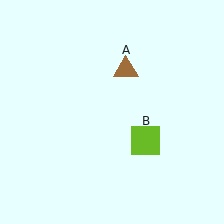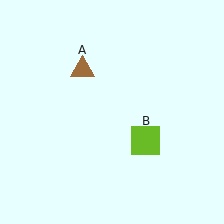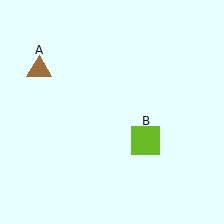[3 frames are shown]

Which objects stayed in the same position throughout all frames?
Lime square (object B) remained stationary.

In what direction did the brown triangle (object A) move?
The brown triangle (object A) moved left.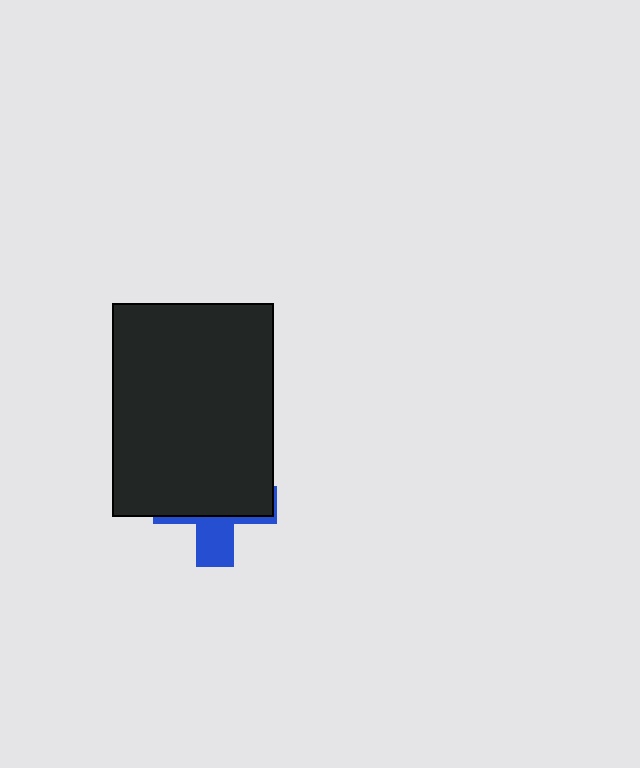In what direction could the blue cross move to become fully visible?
The blue cross could move down. That would shift it out from behind the black rectangle entirely.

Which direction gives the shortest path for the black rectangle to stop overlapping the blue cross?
Moving up gives the shortest separation.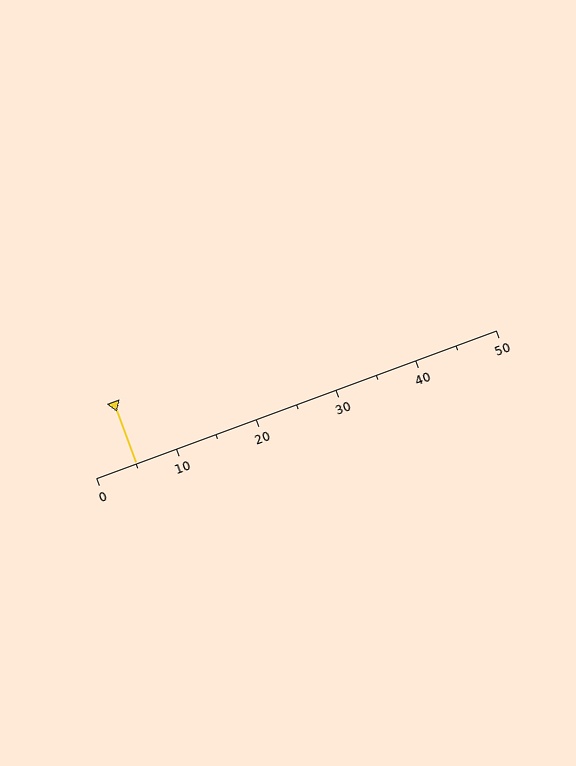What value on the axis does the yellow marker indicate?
The marker indicates approximately 5.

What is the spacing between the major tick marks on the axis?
The major ticks are spaced 10 apart.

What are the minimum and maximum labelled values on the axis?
The axis runs from 0 to 50.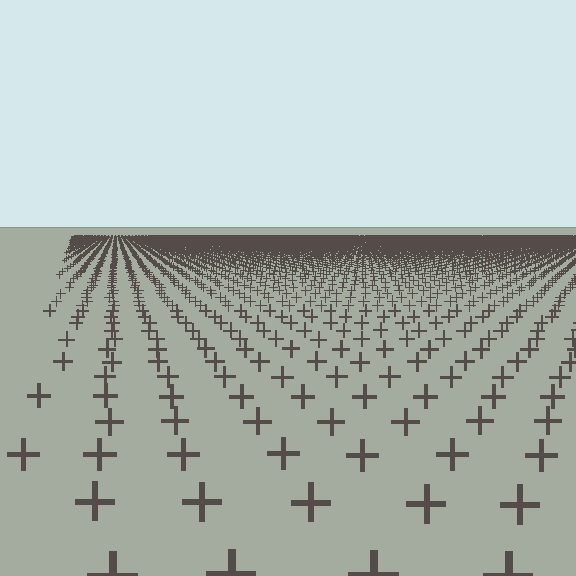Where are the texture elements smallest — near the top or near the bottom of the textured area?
Near the top.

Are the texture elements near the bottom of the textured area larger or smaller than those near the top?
Larger. Near the bottom, elements are closer to the viewer and appear at a bigger on-screen size.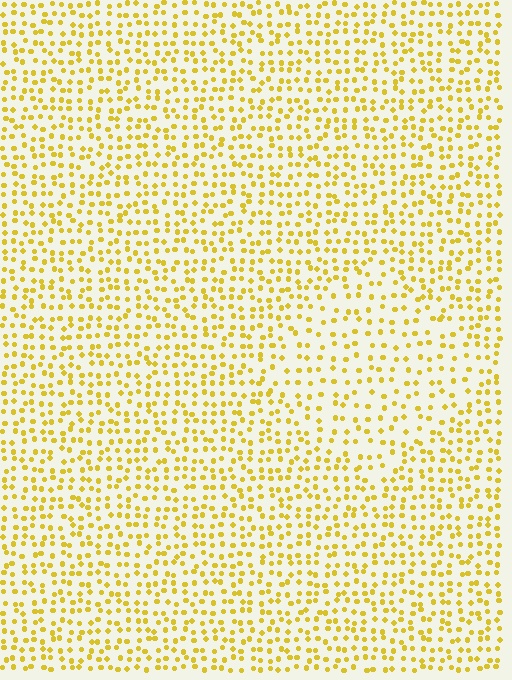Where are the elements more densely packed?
The elements are more densely packed outside the diamond boundary.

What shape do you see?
I see a diamond.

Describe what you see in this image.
The image contains small yellow elements arranged at two different densities. A diamond-shaped region is visible where the elements are less densely packed than the surrounding area.